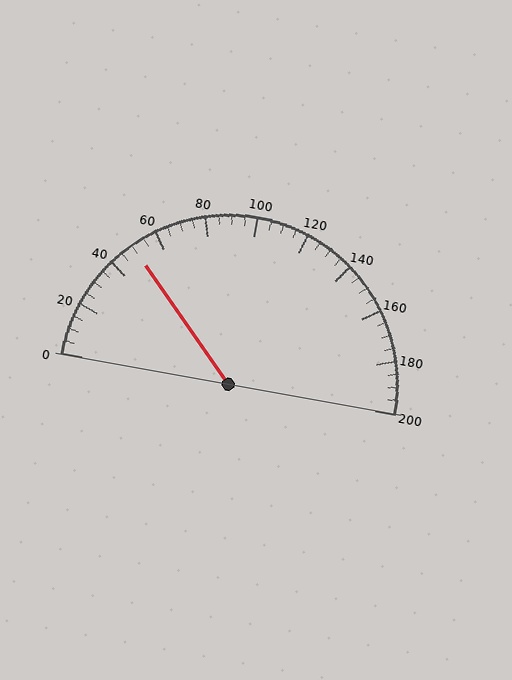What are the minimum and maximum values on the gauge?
The gauge ranges from 0 to 200.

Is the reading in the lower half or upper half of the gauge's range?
The reading is in the lower half of the range (0 to 200).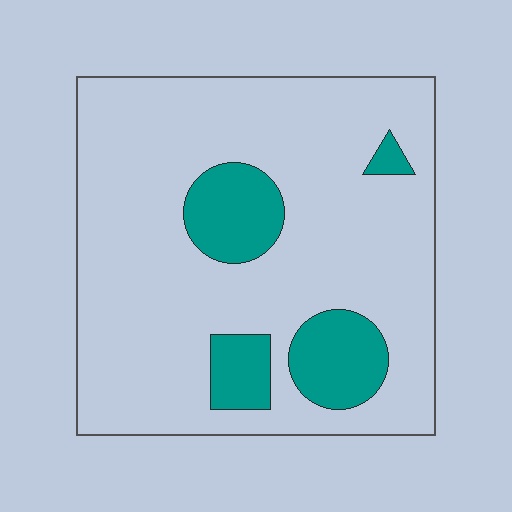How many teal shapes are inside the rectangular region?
4.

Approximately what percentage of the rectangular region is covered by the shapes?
Approximately 15%.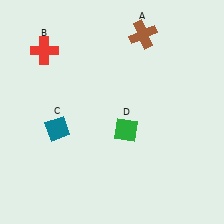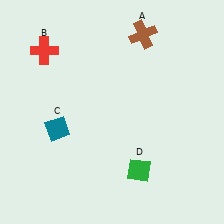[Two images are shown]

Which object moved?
The green diamond (D) moved down.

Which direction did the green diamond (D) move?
The green diamond (D) moved down.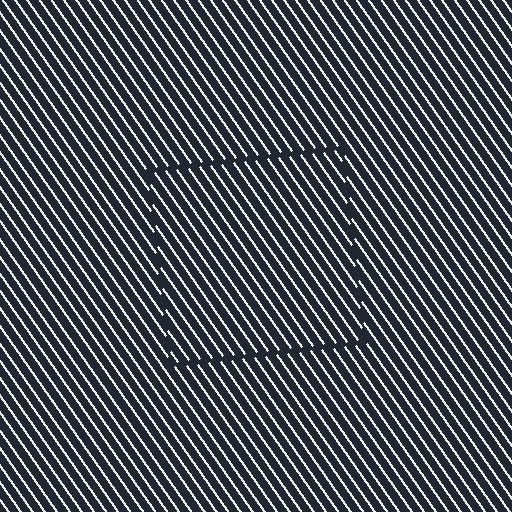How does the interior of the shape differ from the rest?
The interior of the shape contains the same grating, shifted by half a period — the contour is defined by the phase discontinuity where line-ends from the inner and outer gratings abut.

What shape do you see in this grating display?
An illusory square. The interior of the shape contains the same grating, shifted by half a period — the contour is defined by the phase discontinuity where line-ends from the inner and outer gratings abut.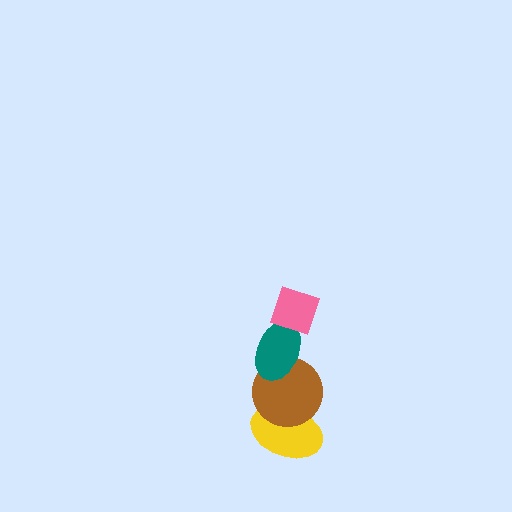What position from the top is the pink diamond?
The pink diamond is 1st from the top.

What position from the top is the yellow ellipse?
The yellow ellipse is 4th from the top.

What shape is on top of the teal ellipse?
The pink diamond is on top of the teal ellipse.